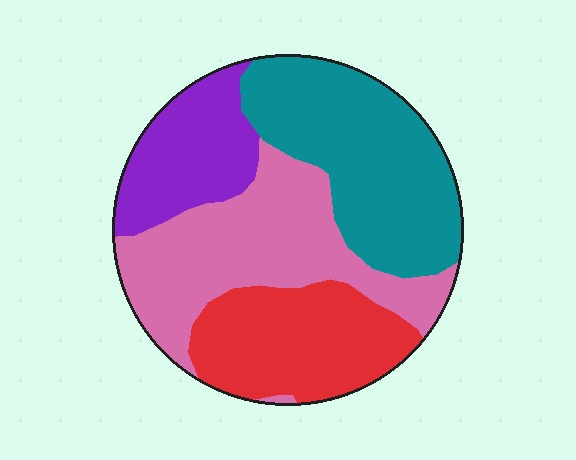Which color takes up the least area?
Purple, at roughly 15%.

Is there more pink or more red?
Pink.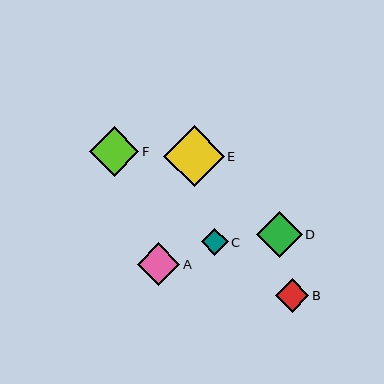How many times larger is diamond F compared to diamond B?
Diamond F is approximately 1.5 times the size of diamond B.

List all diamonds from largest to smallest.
From largest to smallest: E, F, D, A, B, C.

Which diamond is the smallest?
Diamond C is the smallest with a size of approximately 27 pixels.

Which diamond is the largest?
Diamond E is the largest with a size of approximately 61 pixels.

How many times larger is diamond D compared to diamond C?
Diamond D is approximately 1.7 times the size of diamond C.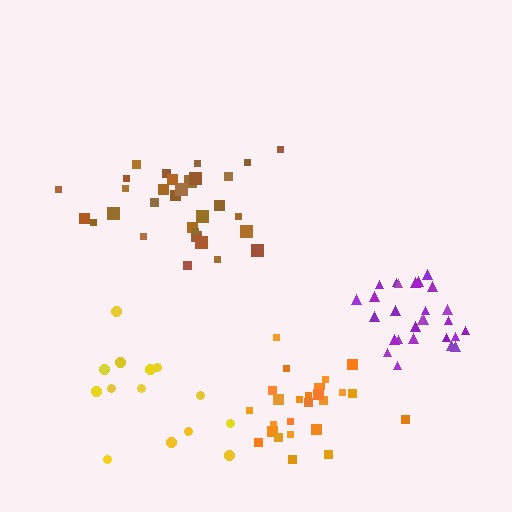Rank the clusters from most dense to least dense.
purple, orange, brown, yellow.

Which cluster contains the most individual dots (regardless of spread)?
Brown (32).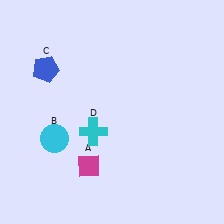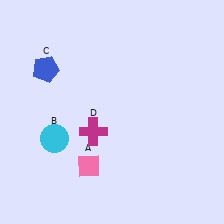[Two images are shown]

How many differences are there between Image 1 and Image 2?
There are 2 differences between the two images.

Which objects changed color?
A changed from magenta to pink. D changed from cyan to magenta.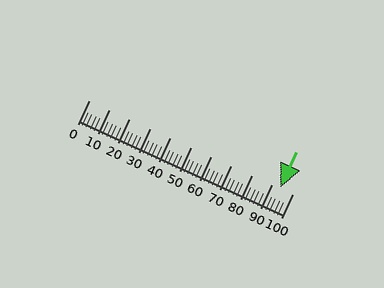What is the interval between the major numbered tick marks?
The major tick marks are spaced 10 units apart.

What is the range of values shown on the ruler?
The ruler shows values from 0 to 100.